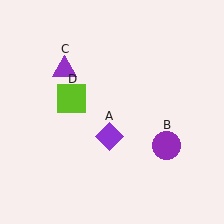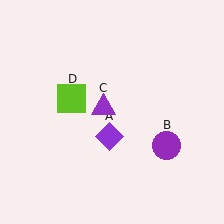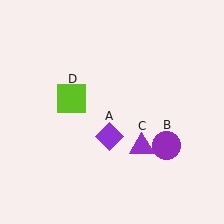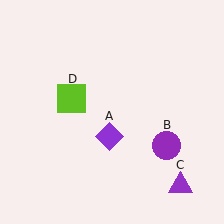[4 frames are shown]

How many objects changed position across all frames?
1 object changed position: purple triangle (object C).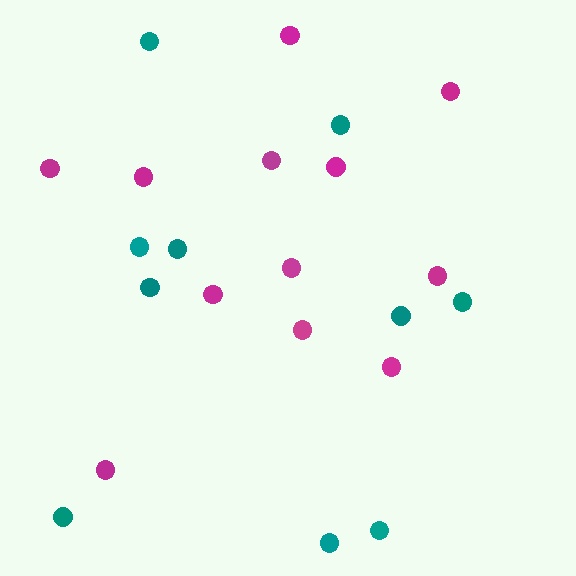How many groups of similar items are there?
There are 2 groups: one group of magenta circles (12) and one group of teal circles (10).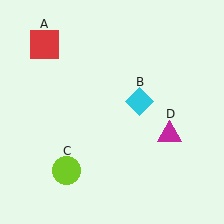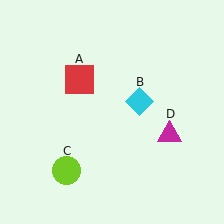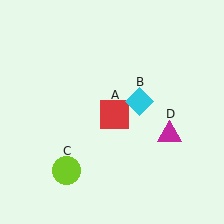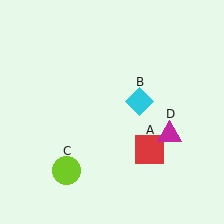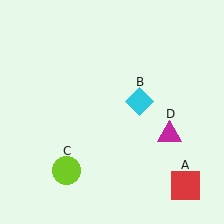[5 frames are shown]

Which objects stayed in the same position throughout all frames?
Cyan diamond (object B) and lime circle (object C) and magenta triangle (object D) remained stationary.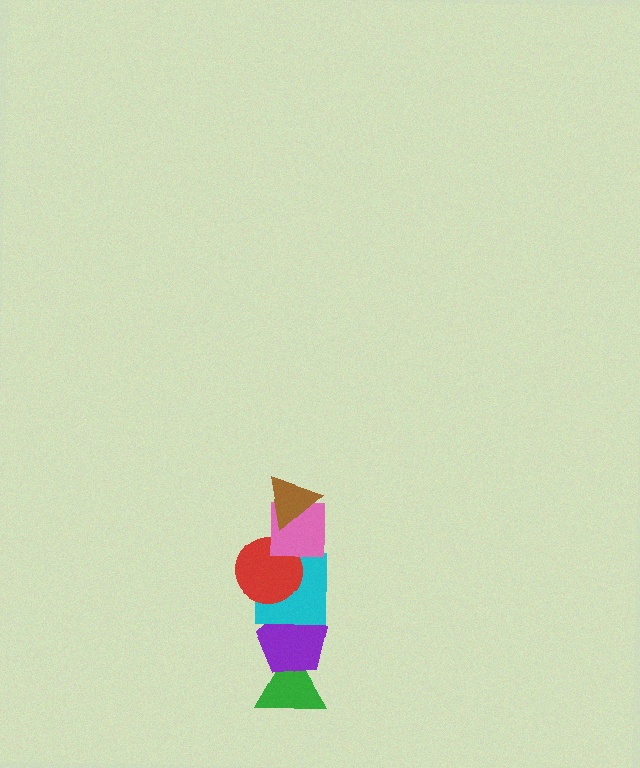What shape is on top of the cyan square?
The red circle is on top of the cyan square.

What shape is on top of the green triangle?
The purple pentagon is on top of the green triangle.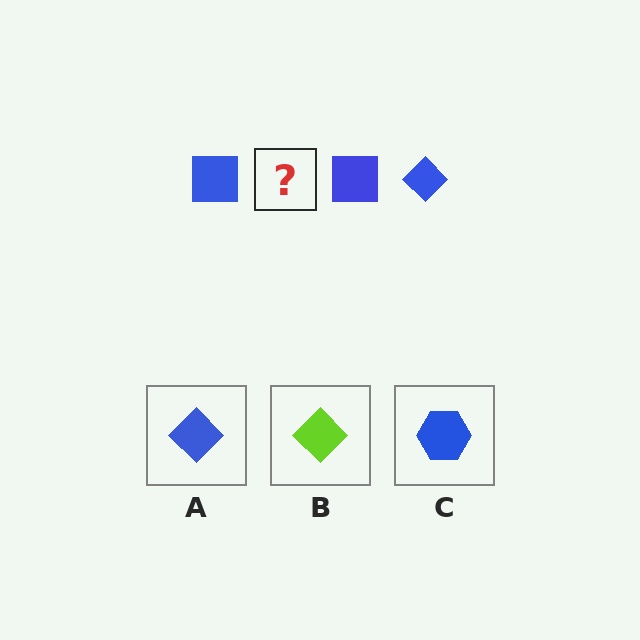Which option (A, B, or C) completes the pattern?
A.